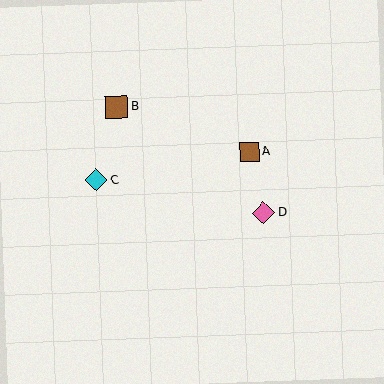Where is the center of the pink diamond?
The center of the pink diamond is at (263, 213).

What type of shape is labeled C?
Shape C is a cyan diamond.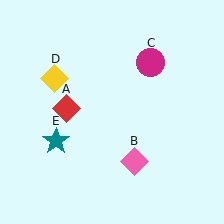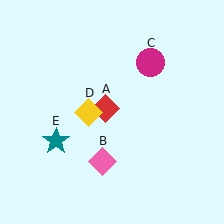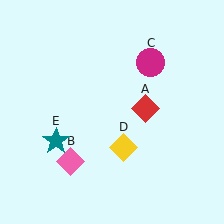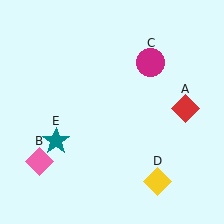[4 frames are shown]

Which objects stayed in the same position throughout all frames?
Magenta circle (object C) and teal star (object E) remained stationary.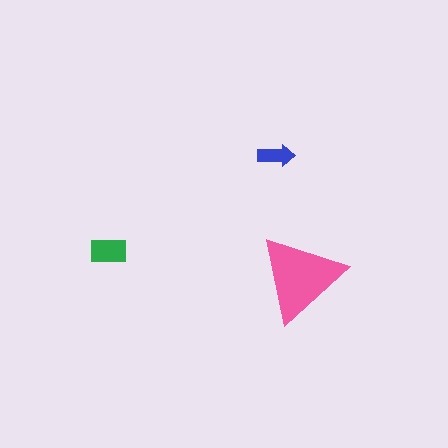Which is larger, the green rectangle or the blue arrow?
The green rectangle.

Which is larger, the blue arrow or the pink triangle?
The pink triangle.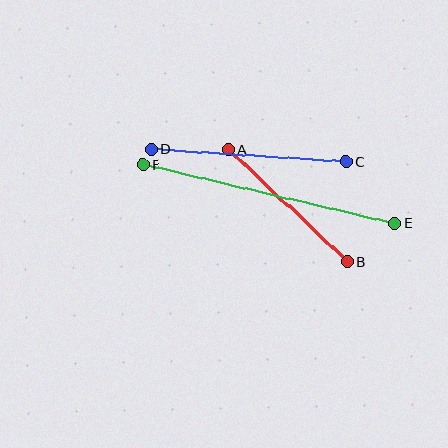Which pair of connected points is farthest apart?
Points E and F are farthest apart.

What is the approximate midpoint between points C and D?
The midpoint is at approximately (249, 156) pixels.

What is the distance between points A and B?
The distance is approximately 163 pixels.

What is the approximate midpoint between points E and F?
The midpoint is at approximately (269, 194) pixels.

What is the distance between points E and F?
The distance is approximately 258 pixels.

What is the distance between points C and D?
The distance is approximately 195 pixels.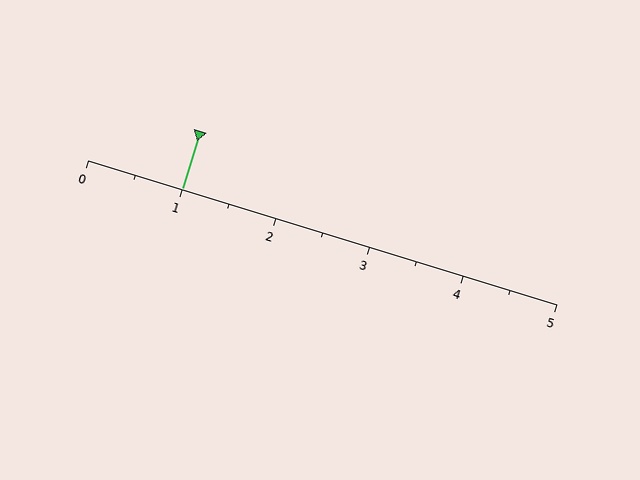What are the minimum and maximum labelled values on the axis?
The axis runs from 0 to 5.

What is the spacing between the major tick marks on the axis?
The major ticks are spaced 1 apart.